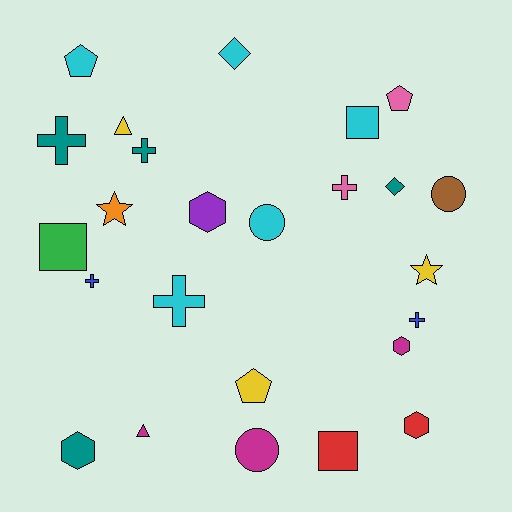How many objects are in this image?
There are 25 objects.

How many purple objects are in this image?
There is 1 purple object.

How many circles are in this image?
There are 3 circles.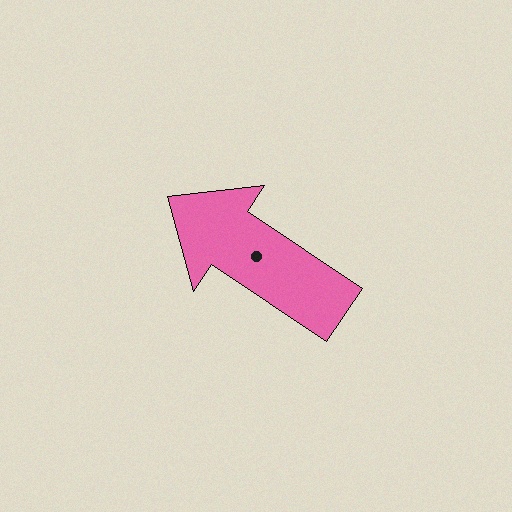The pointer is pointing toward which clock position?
Roughly 10 o'clock.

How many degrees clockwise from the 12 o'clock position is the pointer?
Approximately 304 degrees.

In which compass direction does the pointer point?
Northwest.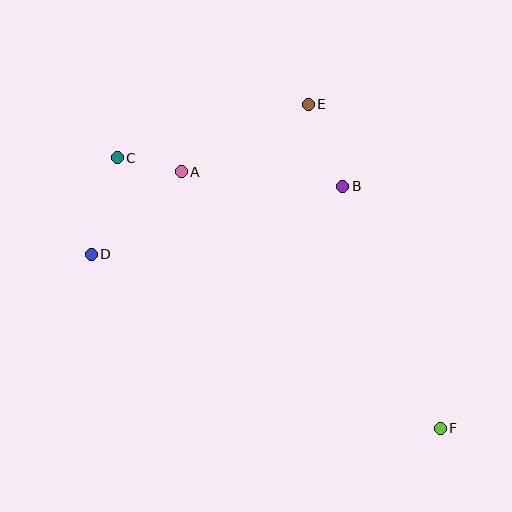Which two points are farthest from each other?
Points C and F are farthest from each other.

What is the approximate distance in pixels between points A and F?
The distance between A and F is approximately 365 pixels.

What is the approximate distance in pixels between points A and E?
The distance between A and E is approximately 144 pixels.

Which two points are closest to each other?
Points A and C are closest to each other.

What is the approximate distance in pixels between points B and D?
The distance between B and D is approximately 261 pixels.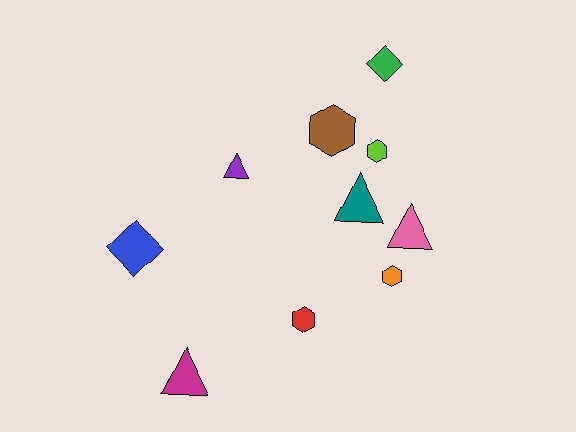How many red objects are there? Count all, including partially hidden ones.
There is 1 red object.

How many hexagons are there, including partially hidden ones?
There are 4 hexagons.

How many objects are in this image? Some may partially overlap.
There are 10 objects.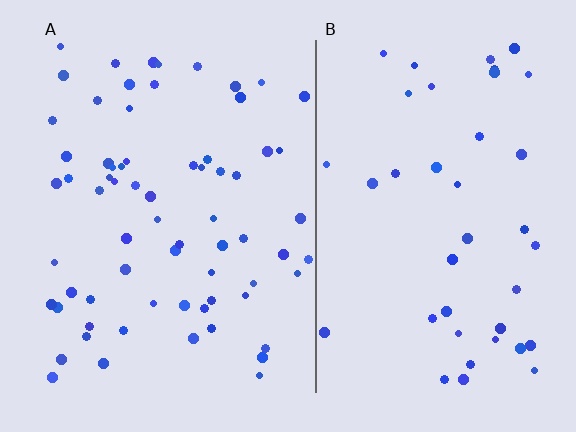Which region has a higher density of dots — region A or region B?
A (the left).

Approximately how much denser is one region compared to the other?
Approximately 1.7× — region A over region B.